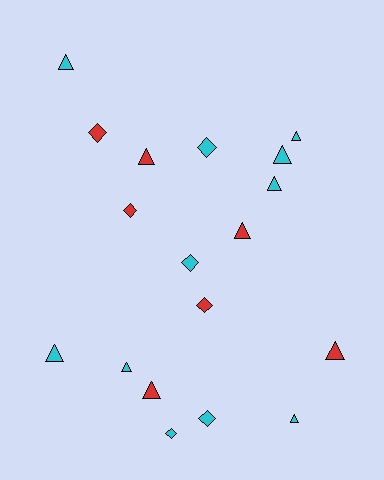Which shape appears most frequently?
Triangle, with 11 objects.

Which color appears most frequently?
Cyan, with 11 objects.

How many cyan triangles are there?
There are 7 cyan triangles.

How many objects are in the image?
There are 18 objects.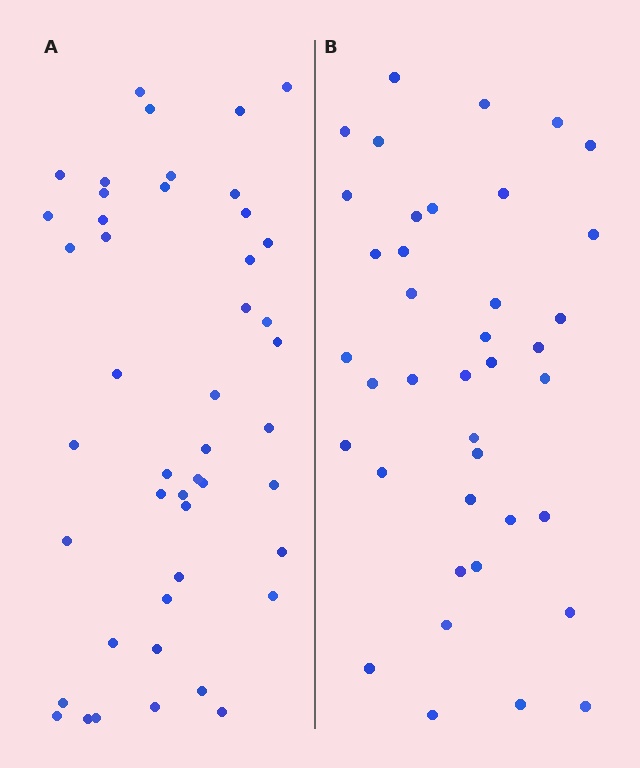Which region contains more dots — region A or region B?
Region A (the left region) has more dots.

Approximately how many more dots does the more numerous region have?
Region A has roughly 8 or so more dots than region B.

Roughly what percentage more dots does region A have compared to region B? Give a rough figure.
About 20% more.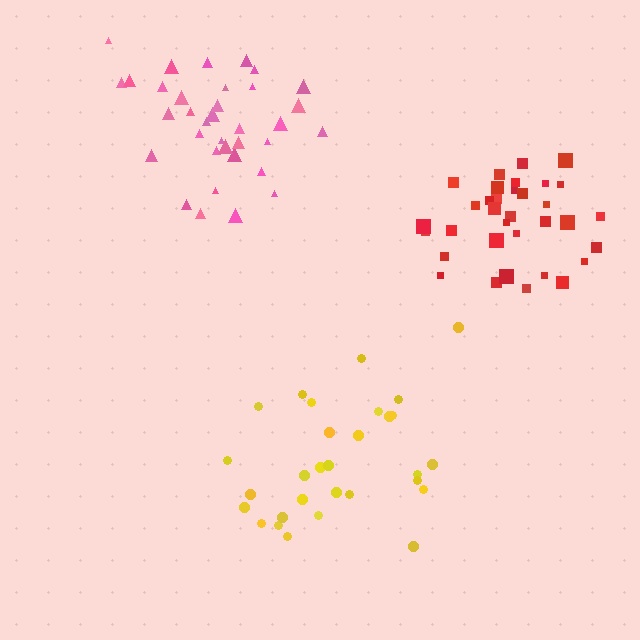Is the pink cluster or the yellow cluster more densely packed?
Pink.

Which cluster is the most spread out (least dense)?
Yellow.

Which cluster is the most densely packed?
Red.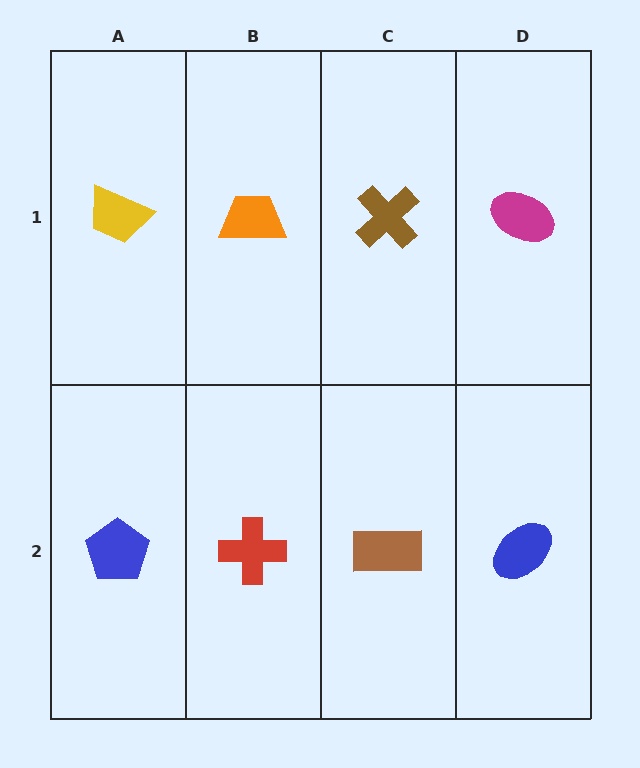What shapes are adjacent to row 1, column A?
A blue pentagon (row 2, column A), an orange trapezoid (row 1, column B).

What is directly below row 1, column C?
A brown rectangle.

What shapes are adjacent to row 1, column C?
A brown rectangle (row 2, column C), an orange trapezoid (row 1, column B), a magenta ellipse (row 1, column D).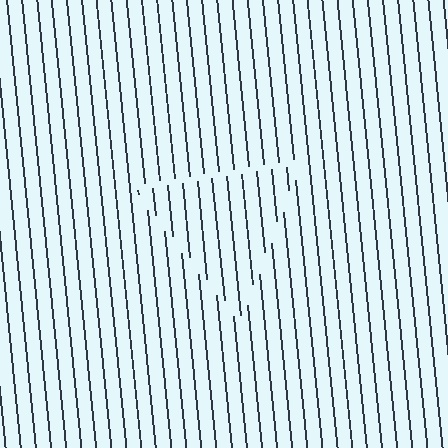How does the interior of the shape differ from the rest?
The interior of the shape contains the same grating, shifted by half a period — the contour is defined by the phase discontinuity where line-ends from the inner and outer gratings abut.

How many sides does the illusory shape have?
3 sides — the line-ends trace a triangle.